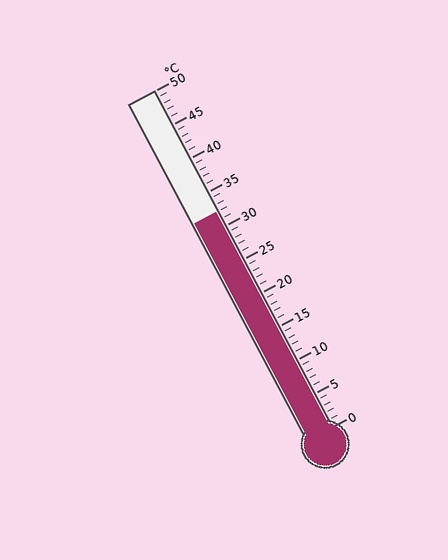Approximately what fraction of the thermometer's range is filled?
The thermometer is filled to approximately 65% of its range.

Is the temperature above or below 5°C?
The temperature is above 5°C.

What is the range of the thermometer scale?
The thermometer scale ranges from 0°C to 50°C.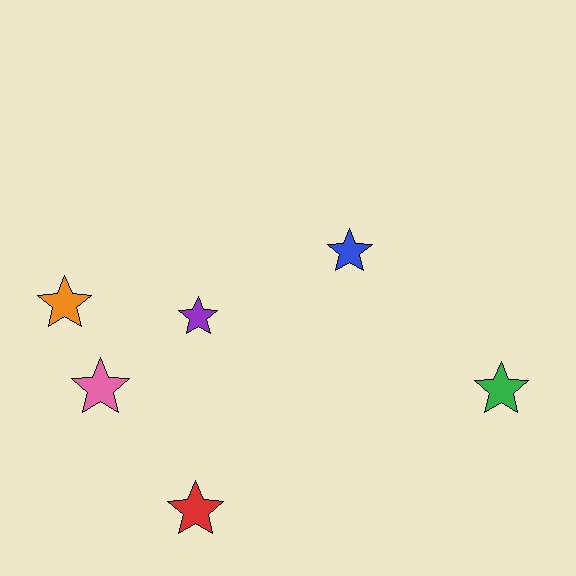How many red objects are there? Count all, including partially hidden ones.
There is 1 red object.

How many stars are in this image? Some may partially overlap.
There are 6 stars.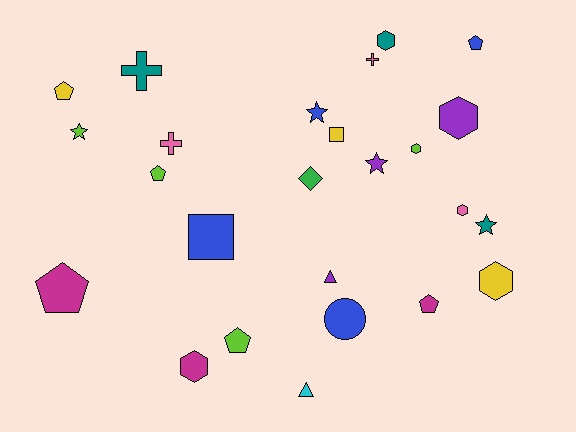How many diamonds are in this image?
There is 1 diamond.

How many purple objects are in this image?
There are 3 purple objects.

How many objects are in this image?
There are 25 objects.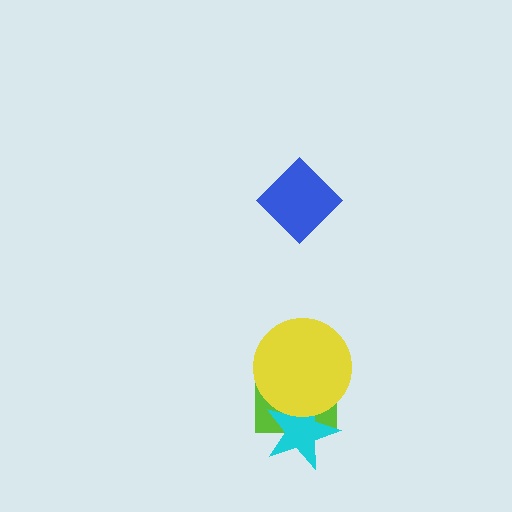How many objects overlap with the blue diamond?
0 objects overlap with the blue diamond.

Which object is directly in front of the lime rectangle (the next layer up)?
The cyan star is directly in front of the lime rectangle.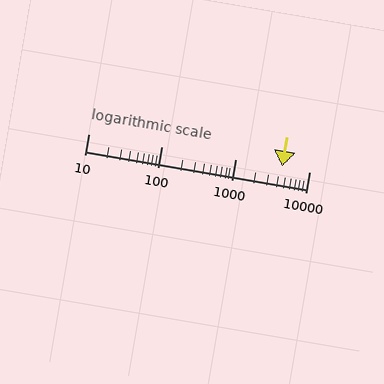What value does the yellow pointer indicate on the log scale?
The pointer indicates approximately 4300.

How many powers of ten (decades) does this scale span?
The scale spans 3 decades, from 10 to 10000.